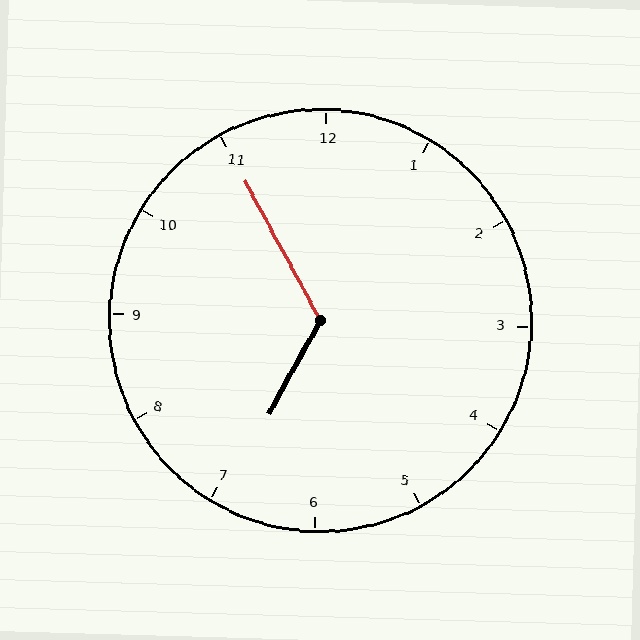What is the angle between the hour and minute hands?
Approximately 122 degrees.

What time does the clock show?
6:55.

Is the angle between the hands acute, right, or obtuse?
It is obtuse.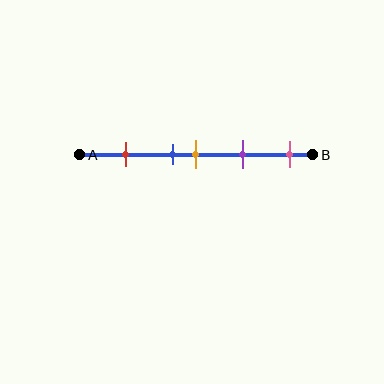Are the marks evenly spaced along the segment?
No, the marks are not evenly spaced.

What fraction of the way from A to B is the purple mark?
The purple mark is approximately 70% (0.7) of the way from A to B.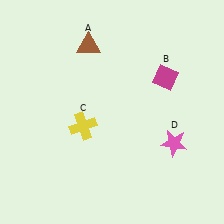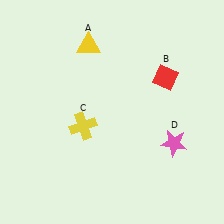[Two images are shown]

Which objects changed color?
A changed from brown to yellow. B changed from magenta to red.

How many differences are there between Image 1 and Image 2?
There are 2 differences between the two images.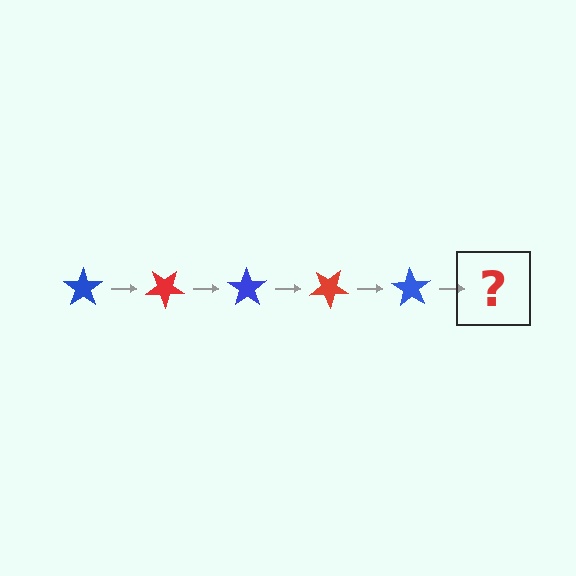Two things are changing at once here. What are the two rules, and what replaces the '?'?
The two rules are that it rotates 35 degrees each step and the color cycles through blue and red. The '?' should be a red star, rotated 175 degrees from the start.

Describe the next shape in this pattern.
It should be a red star, rotated 175 degrees from the start.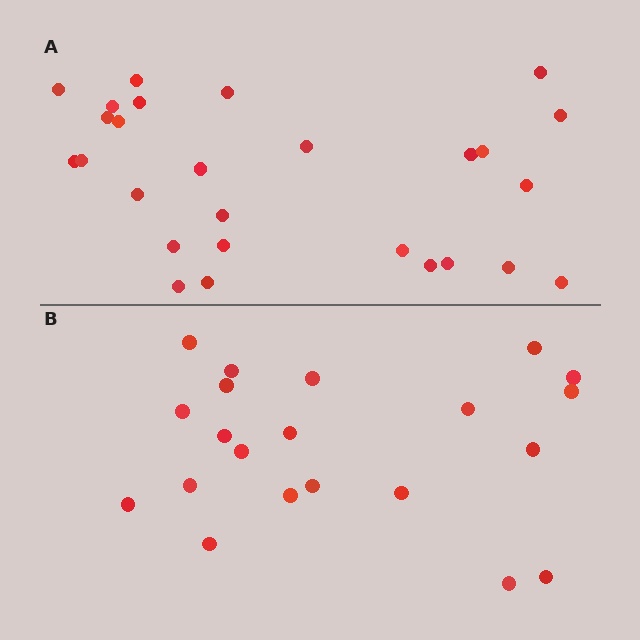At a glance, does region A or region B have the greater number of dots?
Region A (the top region) has more dots.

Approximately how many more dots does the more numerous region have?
Region A has about 6 more dots than region B.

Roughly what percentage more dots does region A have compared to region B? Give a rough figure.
About 30% more.